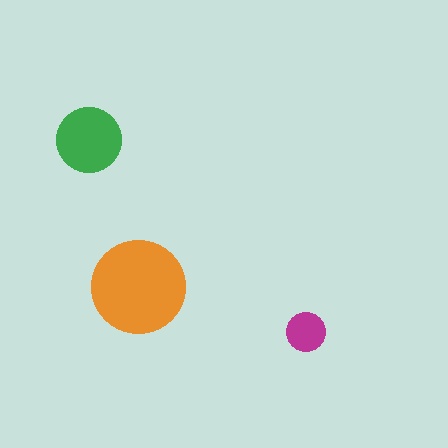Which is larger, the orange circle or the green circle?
The orange one.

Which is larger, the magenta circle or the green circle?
The green one.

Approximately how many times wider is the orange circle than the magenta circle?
About 2.5 times wider.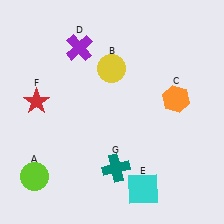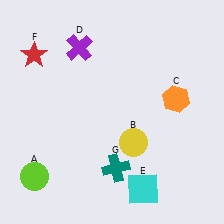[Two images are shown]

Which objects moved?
The objects that moved are: the yellow circle (B), the red star (F).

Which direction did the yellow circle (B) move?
The yellow circle (B) moved down.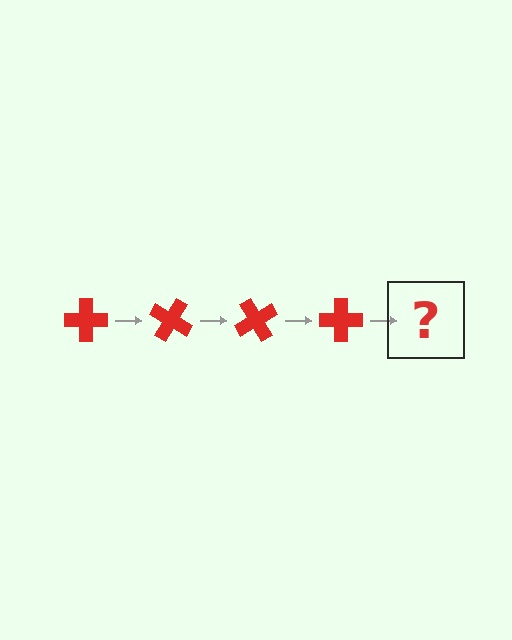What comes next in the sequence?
The next element should be a red cross rotated 120 degrees.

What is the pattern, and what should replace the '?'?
The pattern is that the cross rotates 30 degrees each step. The '?' should be a red cross rotated 120 degrees.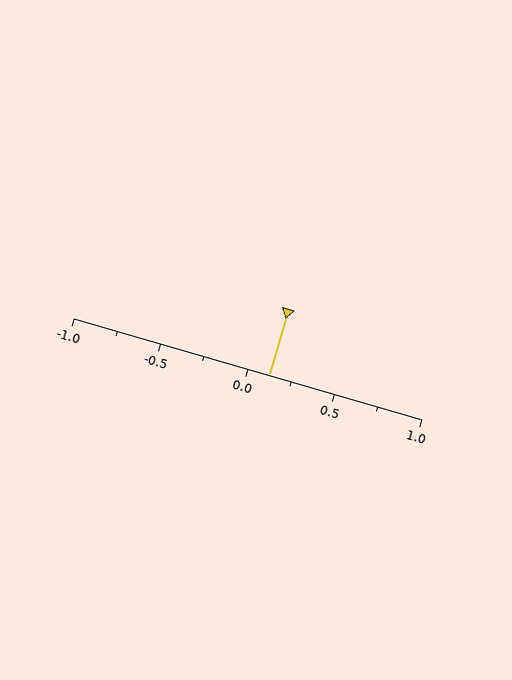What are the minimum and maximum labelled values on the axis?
The axis runs from -1.0 to 1.0.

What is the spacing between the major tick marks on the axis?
The major ticks are spaced 0.5 apart.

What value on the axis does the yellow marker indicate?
The marker indicates approximately 0.12.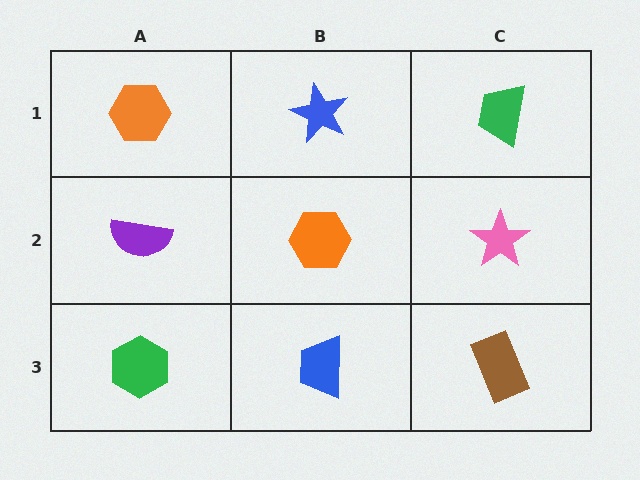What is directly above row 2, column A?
An orange hexagon.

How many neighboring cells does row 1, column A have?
2.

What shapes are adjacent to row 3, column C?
A pink star (row 2, column C), a blue trapezoid (row 3, column B).